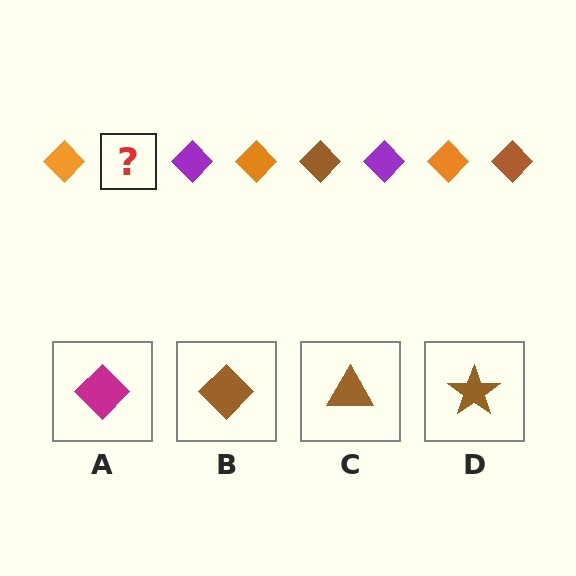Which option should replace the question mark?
Option B.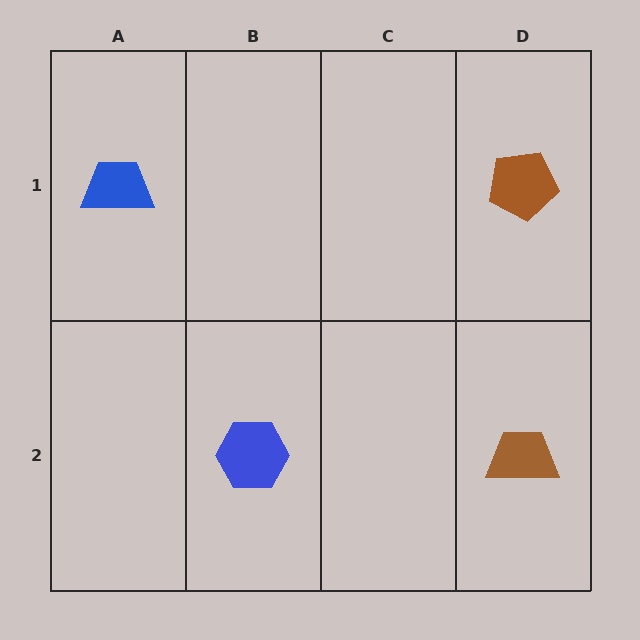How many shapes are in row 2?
2 shapes.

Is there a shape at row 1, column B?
No, that cell is empty.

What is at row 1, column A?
A blue trapezoid.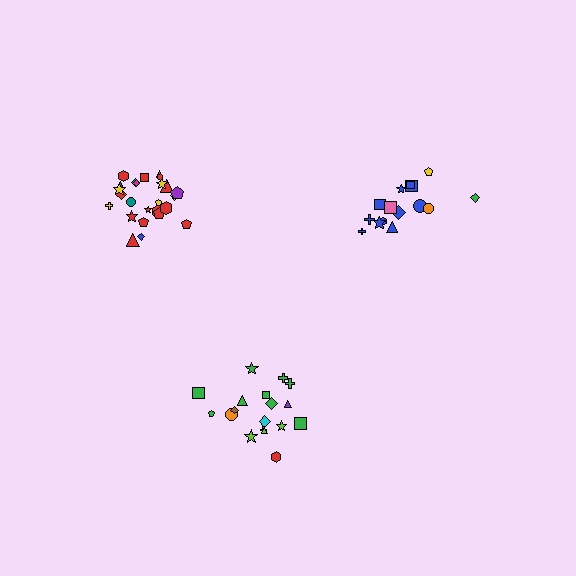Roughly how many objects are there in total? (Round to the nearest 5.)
Roughly 60 objects in total.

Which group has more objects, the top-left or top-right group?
The top-left group.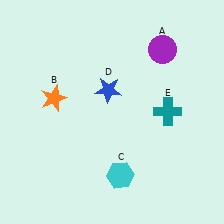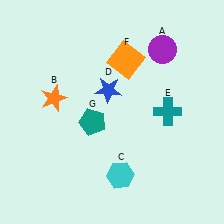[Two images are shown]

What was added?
An orange square (F), a teal pentagon (G) were added in Image 2.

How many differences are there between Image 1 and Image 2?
There are 2 differences between the two images.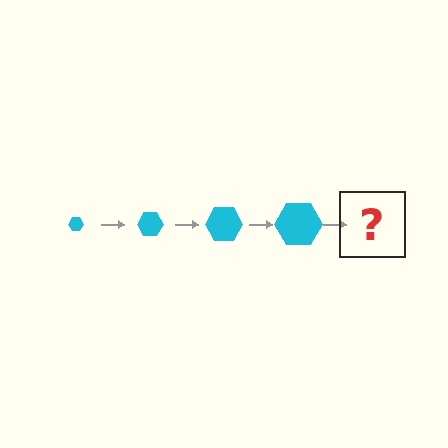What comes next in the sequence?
The next element should be a cyan hexagon, larger than the previous one.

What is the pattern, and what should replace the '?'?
The pattern is that the hexagon gets progressively larger each step. The '?' should be a cyan hexagon, larger than the previous one.